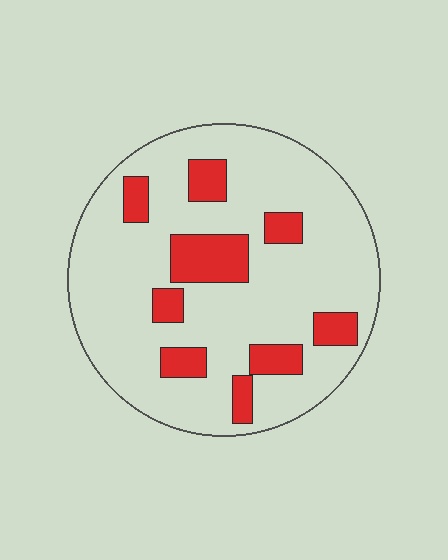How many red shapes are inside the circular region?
9.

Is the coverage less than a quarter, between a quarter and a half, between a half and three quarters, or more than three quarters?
Less than a quarter.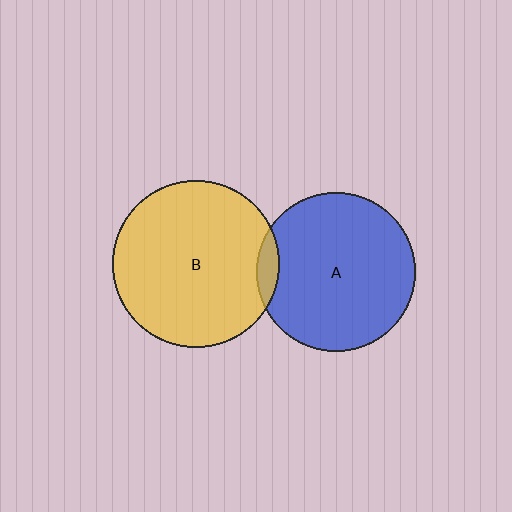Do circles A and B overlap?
Yes.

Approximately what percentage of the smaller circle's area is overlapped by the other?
Approximately 5%.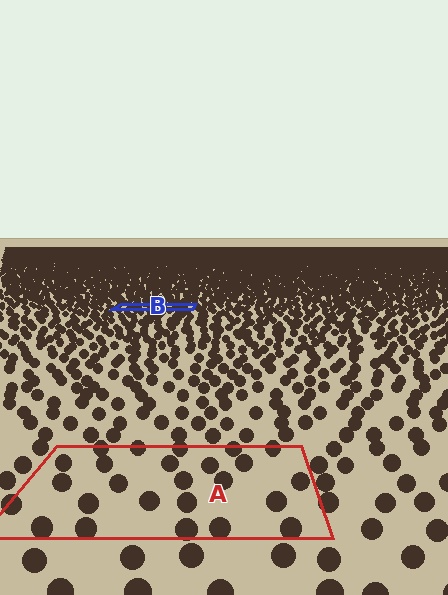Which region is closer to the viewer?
Region A is closer. The texture elements there are larger and more spread out.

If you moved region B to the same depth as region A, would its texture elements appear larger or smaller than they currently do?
They would appear larger. At a closer depth, the same texture elements are projected at a bigger on-screen size.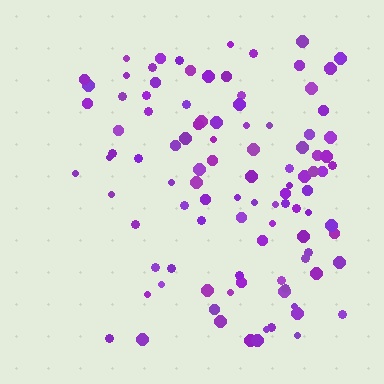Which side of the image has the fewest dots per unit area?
The left.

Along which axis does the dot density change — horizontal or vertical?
Horizontal.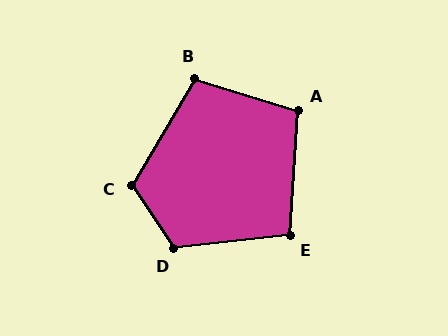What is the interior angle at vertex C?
Approximately 115 degrees (obtuse).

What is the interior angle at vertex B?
Approximately 104 degrees (obtuse).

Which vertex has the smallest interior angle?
E, at approximately 100 degrees.